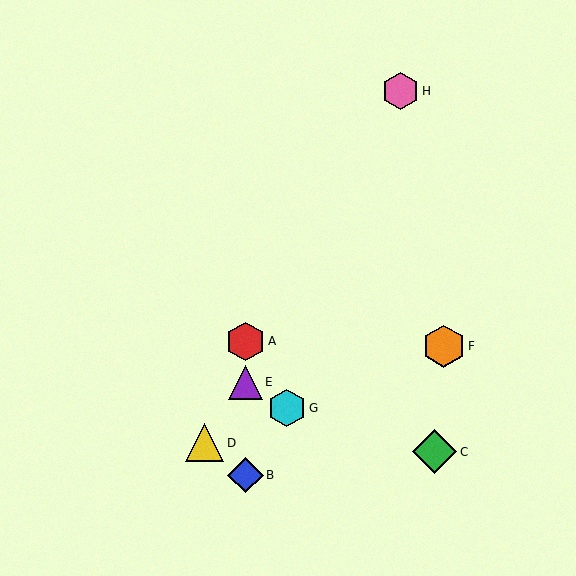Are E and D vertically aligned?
No, E is at x≈245 and D is at x≈204.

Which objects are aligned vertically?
Objects A, B, E are aligned vertically.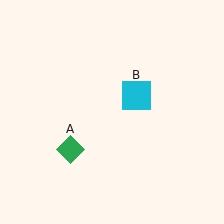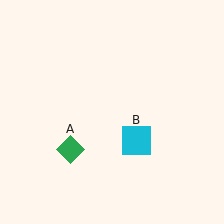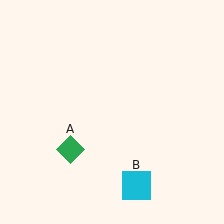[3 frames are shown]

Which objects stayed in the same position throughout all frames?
Green diamond (object A) remained stationary.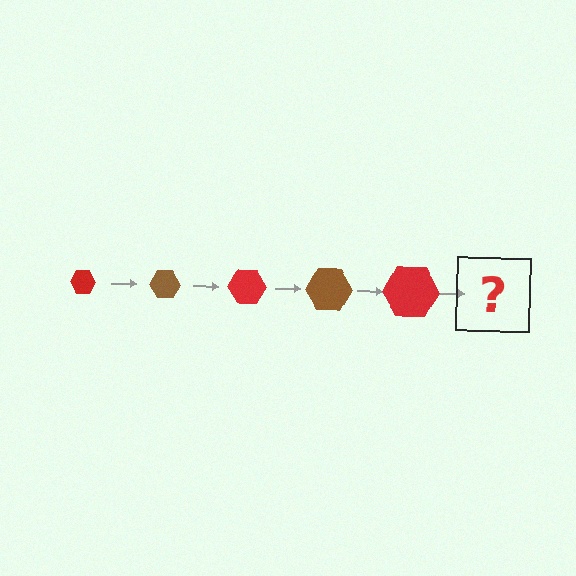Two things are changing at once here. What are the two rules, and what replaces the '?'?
The two rules are that the hexagon grows larger each step and the color cycles through red and brown. The '?' should be a brown hexagon, larger than the previous one.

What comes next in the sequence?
The next element should be a brown hexagon, larger than the previous one.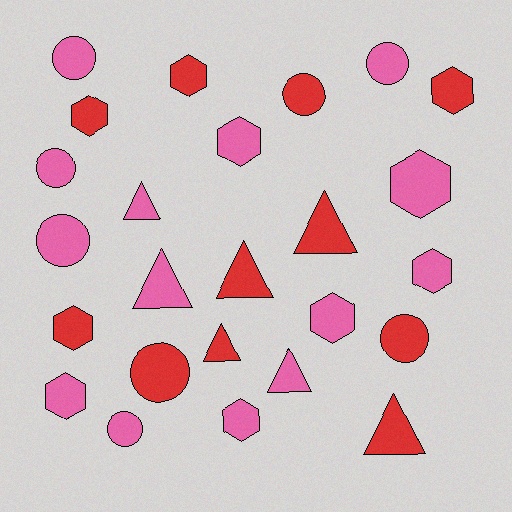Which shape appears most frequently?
Hexagon, with 10 objects.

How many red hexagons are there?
There are 4 red hexagons.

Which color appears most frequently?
Pink, with 14 objects.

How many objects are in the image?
There are 25 objects.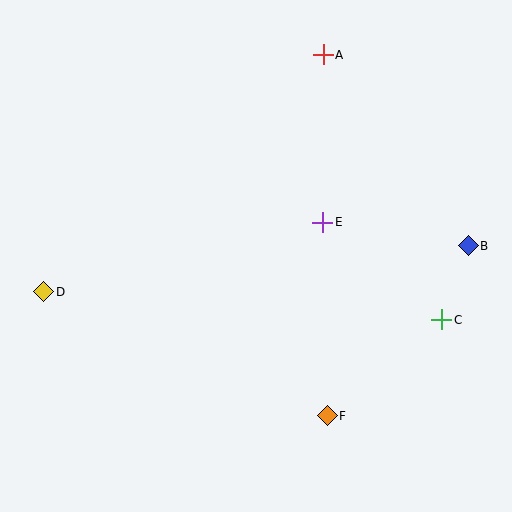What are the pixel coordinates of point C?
Point C is at (442, 320).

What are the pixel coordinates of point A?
Point A is at (323, 55).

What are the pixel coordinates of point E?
Point E is at (323, 222).